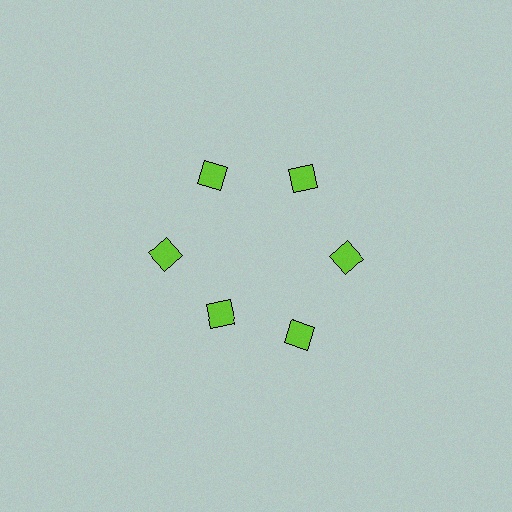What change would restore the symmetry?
The symmetry would be restored by moving it outward, back onto the ring so that all 6 diamonds sit at equal angles and equal distance from the center.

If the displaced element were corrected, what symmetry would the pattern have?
It would have 6-fold rotational symmetry — the pattern would map onto itself every 60 degrees.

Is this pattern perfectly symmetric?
No. The 6 lime diamonds are arranged in a ring, but one element near the 7 o'clock position is pulled inward toward the center, breaking the 6-fold rotational symmetry.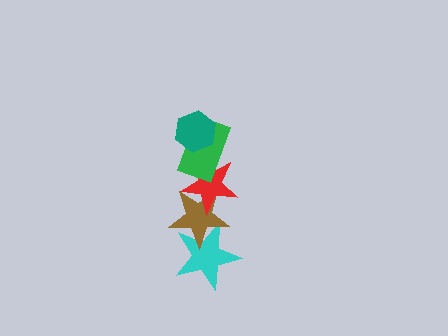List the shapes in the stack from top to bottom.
From top to bottom: the teal hexagon, the green rectangle, the red star, the brown star, the cyan star.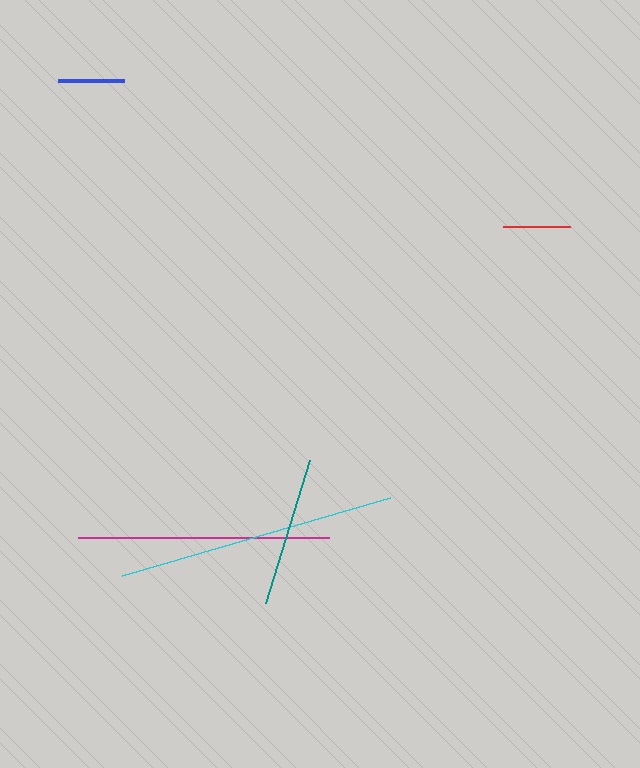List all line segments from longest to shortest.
From longest to shortest: cyan, magenta, teal, red, blue.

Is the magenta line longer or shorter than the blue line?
The magenta line is longer than the blue line.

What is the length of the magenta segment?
The magenta segment is approximately 251 pixels long.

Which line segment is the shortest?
The blue line is the shortest at approximately 66 pixels.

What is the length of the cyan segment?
The cyan segment is approximately 280 pixels long.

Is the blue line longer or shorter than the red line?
The red line is longer than the blue line.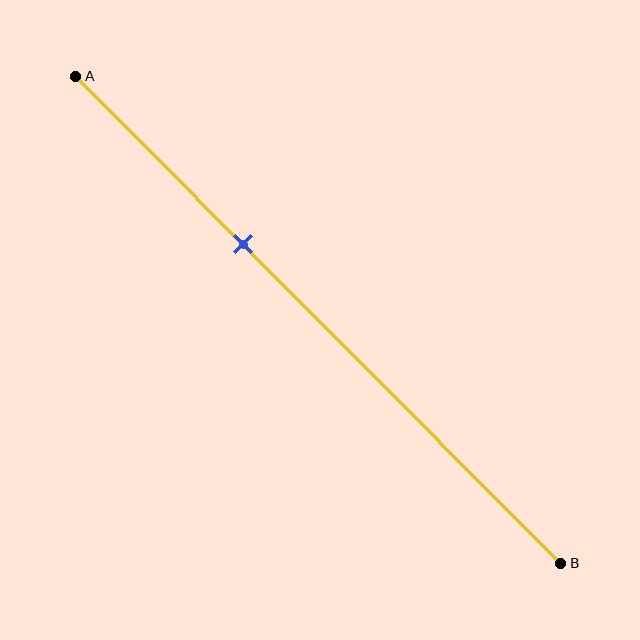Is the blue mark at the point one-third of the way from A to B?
Yes, the mark is approximately at the one-third point.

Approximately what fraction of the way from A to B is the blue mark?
The blue mark is approximately 35% of the way from A to B.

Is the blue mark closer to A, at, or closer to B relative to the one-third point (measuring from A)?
The blue mark is approximately at the one-third point of segment AB.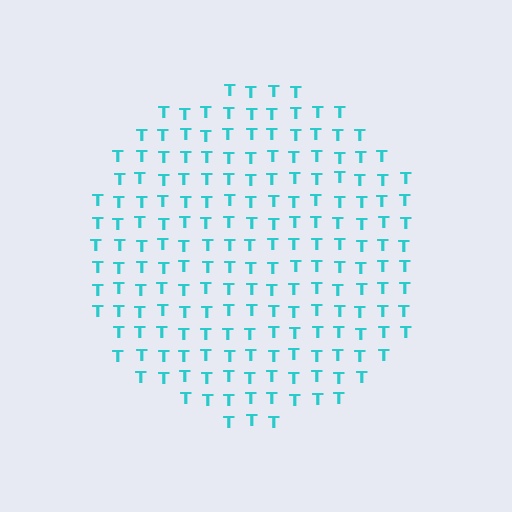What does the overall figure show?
The overall figure shows a circle.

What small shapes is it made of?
It is made of small letter T's.